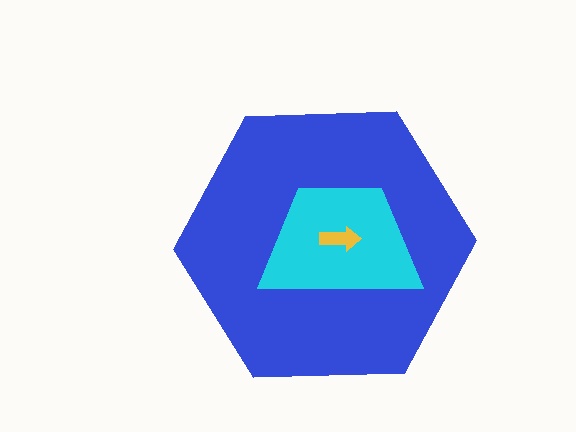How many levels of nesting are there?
3.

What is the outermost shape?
The blue hexagon.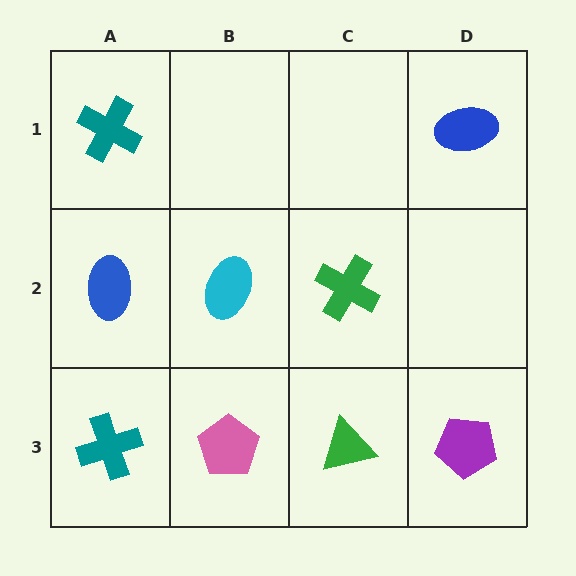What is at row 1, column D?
A blue ellipse.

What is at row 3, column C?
A green triangle.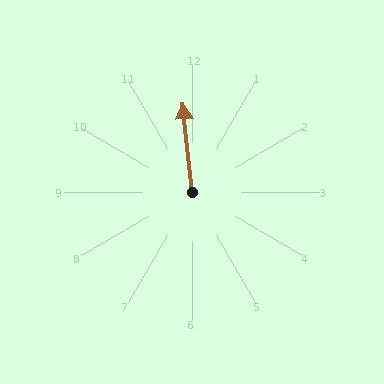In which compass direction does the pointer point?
North.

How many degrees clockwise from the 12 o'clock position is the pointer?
Approximately 354 degrees.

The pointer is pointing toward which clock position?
Roughly 12 o'clock.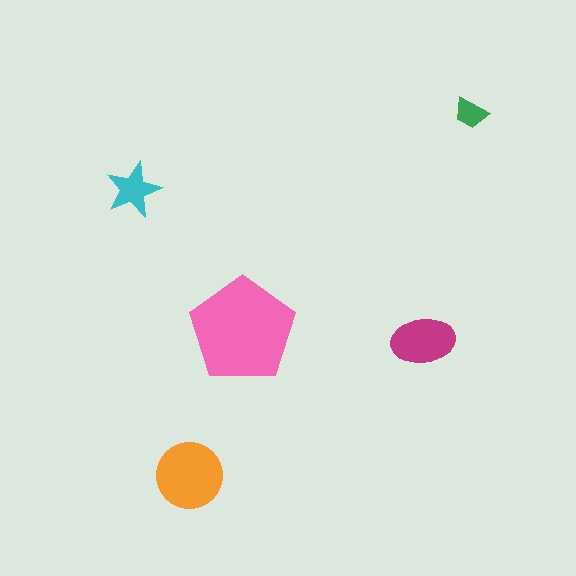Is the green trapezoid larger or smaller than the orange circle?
Smaller.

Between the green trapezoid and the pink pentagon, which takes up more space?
The pink pentagon.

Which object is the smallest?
The green trapezoid.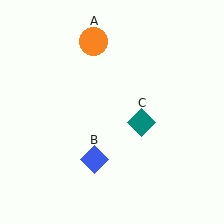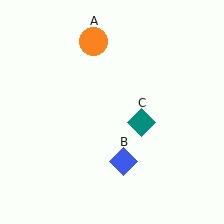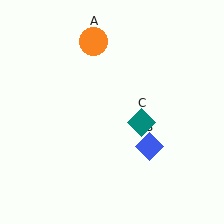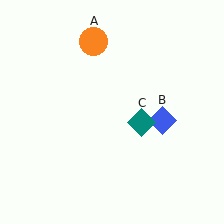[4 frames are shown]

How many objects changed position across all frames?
1 object changed position: blue diamond (object B).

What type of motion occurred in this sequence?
The blue diamond (object B) rotated counterclockwise around the center of the scene.